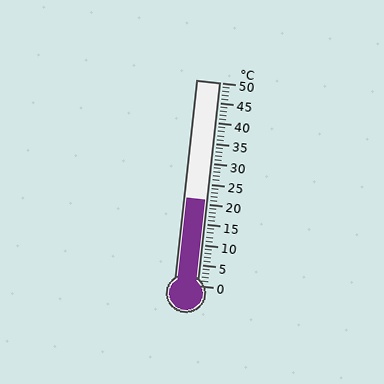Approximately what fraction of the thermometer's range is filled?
The thermometer is filled to approximately 40% of its range.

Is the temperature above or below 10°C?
The temperature is above 10°C.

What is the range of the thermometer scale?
The thermometer scale ranges from 0°C to 50°C.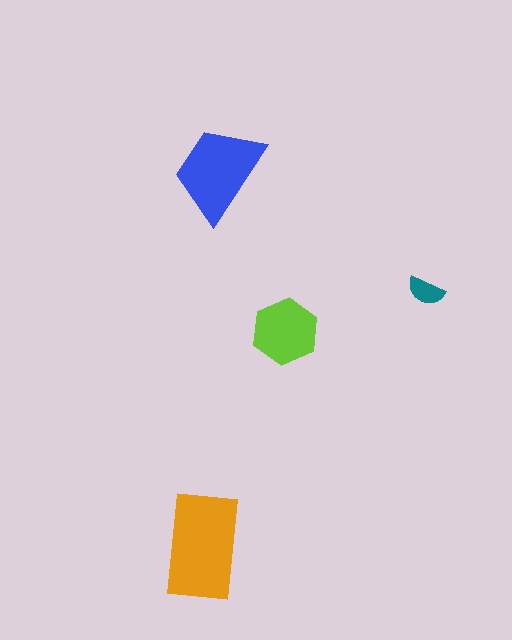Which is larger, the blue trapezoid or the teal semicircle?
The blue trapezoid.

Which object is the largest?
The orange rectangle.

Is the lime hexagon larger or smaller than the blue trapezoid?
Smaller.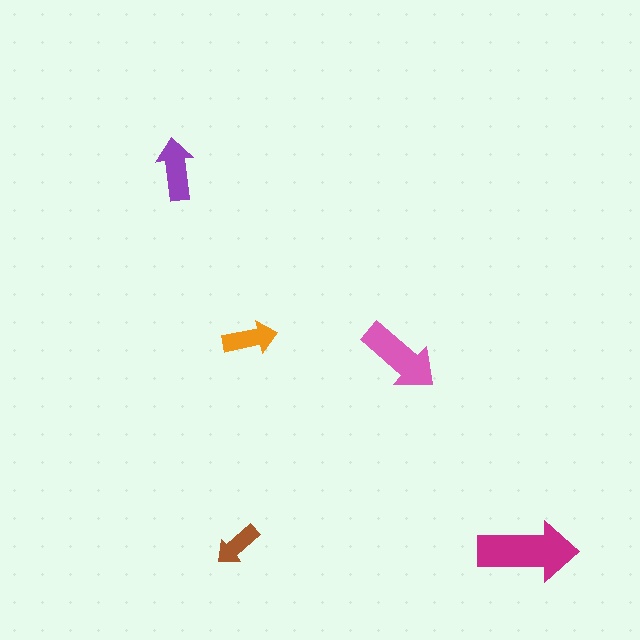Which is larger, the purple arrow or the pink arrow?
The pink one.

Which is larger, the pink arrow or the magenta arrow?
The magenta one.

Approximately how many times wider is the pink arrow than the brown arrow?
About 1.5 times wider.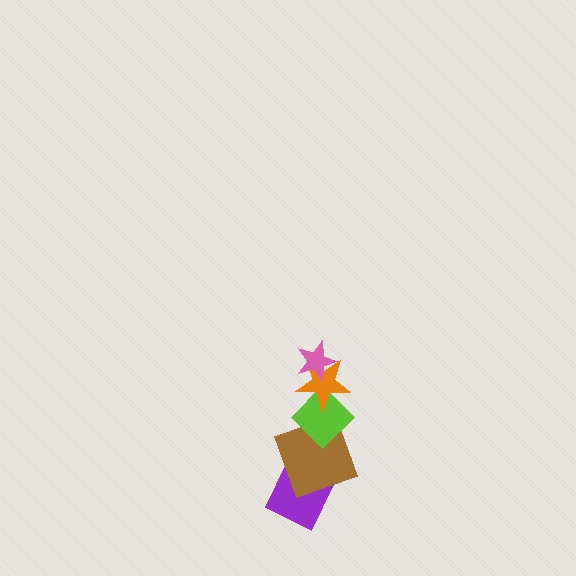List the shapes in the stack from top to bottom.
From top to bottom: the pink star, the orange star, the lime diamond, the brown square, the purple diamond.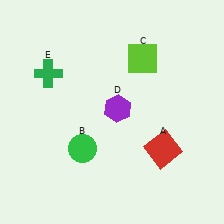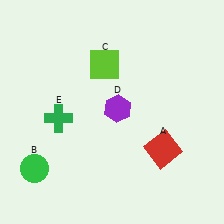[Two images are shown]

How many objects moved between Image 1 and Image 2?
3 objects moved between the two images.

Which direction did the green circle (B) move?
The green circle (B) moved left.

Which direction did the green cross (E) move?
The green cross (E) moved down.